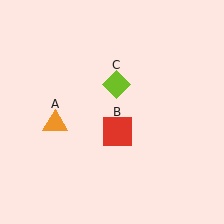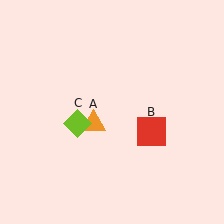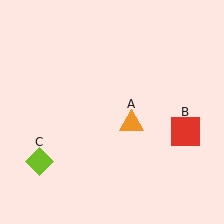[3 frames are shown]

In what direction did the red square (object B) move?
The red square (object B) moved right.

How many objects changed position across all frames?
3 objects changed position: orange triangle (object A), red square (object B), lime diamond (object C).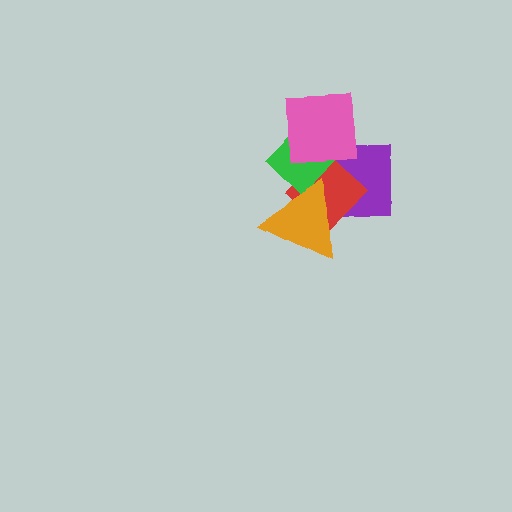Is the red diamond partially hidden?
Yes, it is partially covered by another shape.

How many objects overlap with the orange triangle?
3 objects overlap with the orange triangle.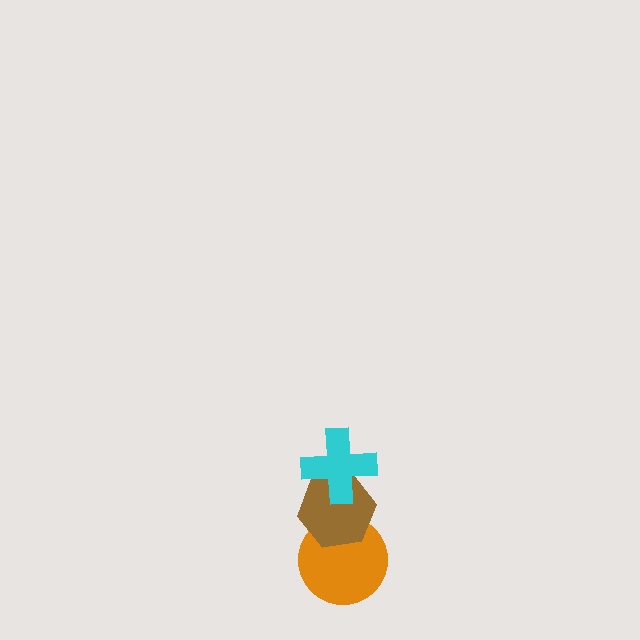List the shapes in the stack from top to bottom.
From top to bottom: the cyan cross, the brown hexagon, the orange circle.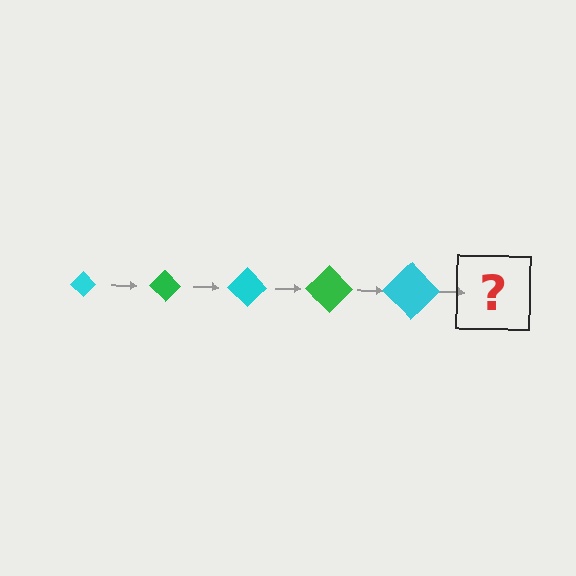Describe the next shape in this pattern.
It should be a green diamond, larger than the previous one.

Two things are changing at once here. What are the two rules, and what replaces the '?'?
The two rules are that the diamond grows larger each step and the color cycles through cyan and green. The '?' should be a green diamond, larger than the previous one.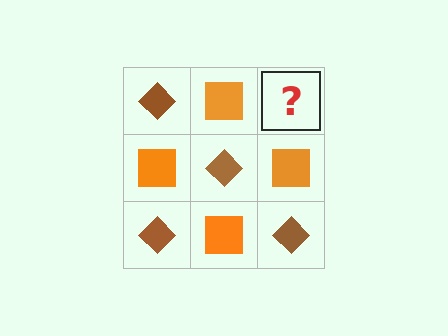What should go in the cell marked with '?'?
The missing cell should contain a brown diamond.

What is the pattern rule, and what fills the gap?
The rule is that it alternates brown diamond and orange square in a checkerboard pattern. The gap should be filled with a brown diamond.